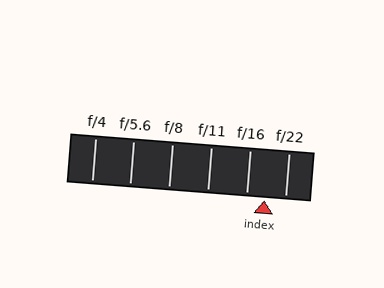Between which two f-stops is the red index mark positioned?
The index mark is between f/16 and f/22.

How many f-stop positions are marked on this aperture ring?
There are 6 f-stop positions marked.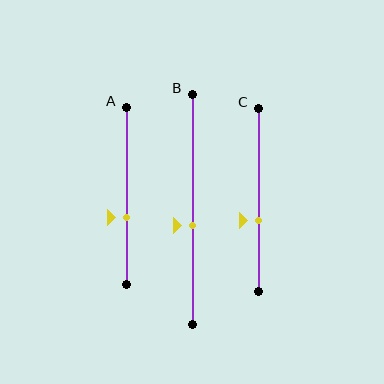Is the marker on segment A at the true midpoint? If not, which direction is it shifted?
No, the marker on segment A is shifted downward by about 12% of the segment length.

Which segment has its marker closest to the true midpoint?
Segment B has its marker closest to the true midpoint.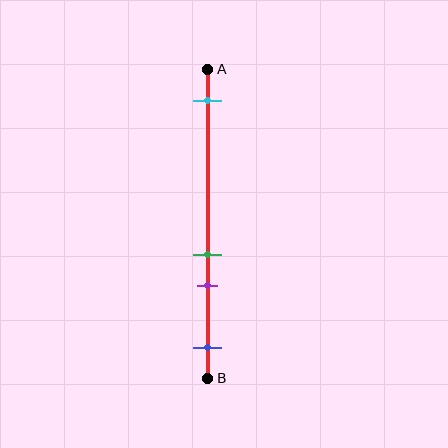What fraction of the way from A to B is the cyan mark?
The cyan mark is approximately 10% (0.1) of the way from A to B.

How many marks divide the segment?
There are 4 marks dividing the segment.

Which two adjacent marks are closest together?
The green and purple marks are the closest adjacent pair.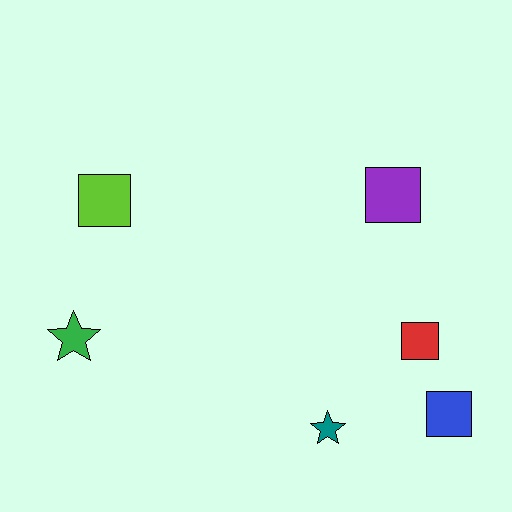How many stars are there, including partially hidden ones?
There are 2 stars.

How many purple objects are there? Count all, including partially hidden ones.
There is 1 purple object.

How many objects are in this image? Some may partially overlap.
There are 6 objects.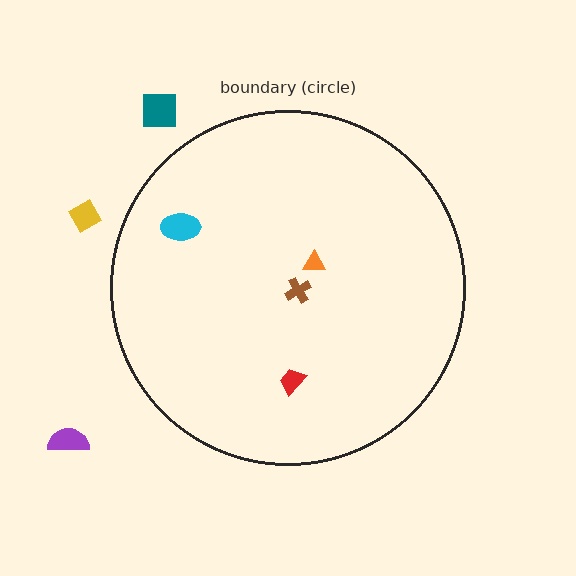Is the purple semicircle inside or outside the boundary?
Outside.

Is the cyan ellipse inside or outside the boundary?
Inside.